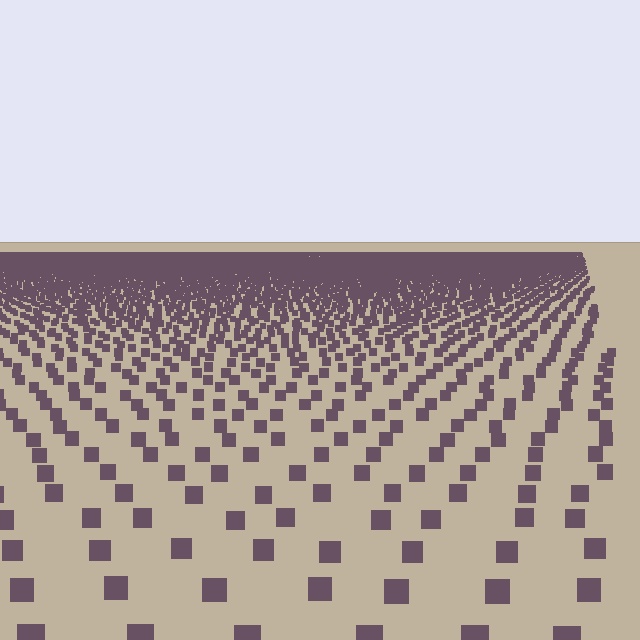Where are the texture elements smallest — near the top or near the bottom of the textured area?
Near the top.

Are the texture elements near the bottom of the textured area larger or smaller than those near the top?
Larger. Near the bottom, elements are closer to the viewer and appear at a bigger on-screen size.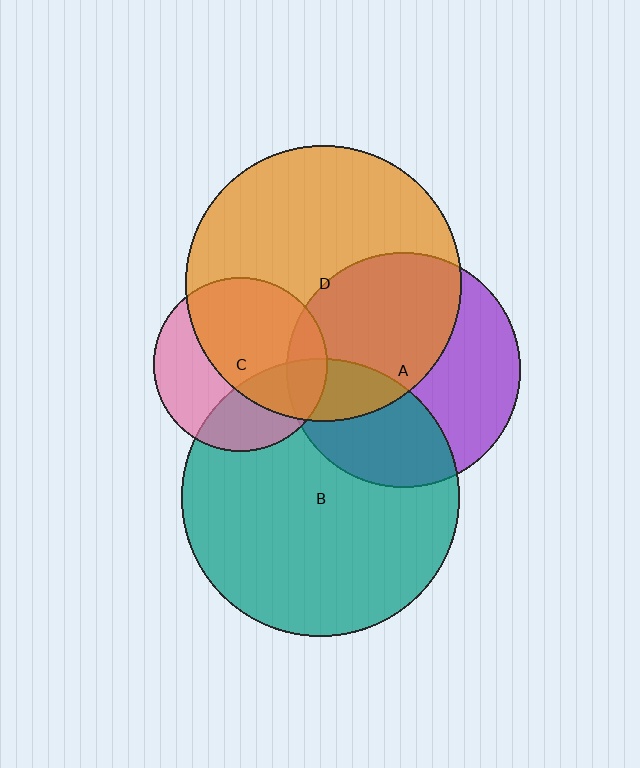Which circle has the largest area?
Circle B (teal).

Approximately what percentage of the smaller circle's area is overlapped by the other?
Approximately 30%.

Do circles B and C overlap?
Yes.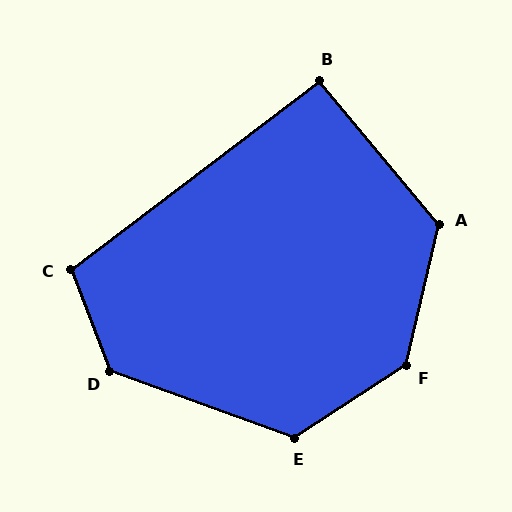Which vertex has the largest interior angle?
F, at approximately 136 degrees.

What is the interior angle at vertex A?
Approximately 127 degrees (obtuse).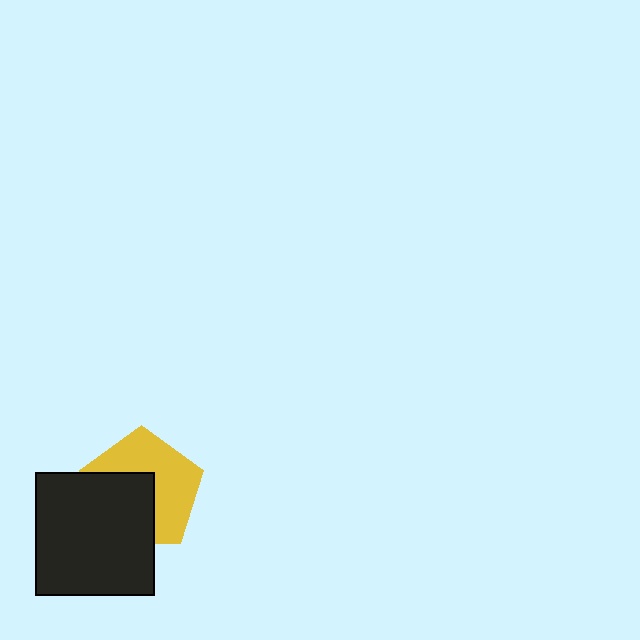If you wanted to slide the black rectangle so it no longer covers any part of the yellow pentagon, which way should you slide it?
Slide it toward the lower-left — that is the most direct way to separate the two shapes.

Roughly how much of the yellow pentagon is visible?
About half of it is visible (roughly 55%).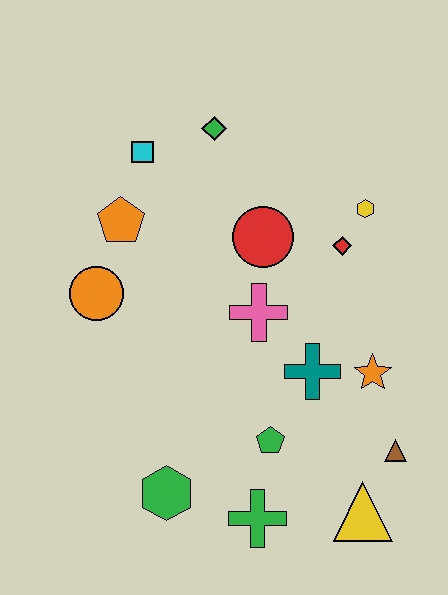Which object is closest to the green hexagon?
The green cross is closest to the green hexagon.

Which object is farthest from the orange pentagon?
The yellow triangle is farthest from the orange pentagon.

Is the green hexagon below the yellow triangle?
No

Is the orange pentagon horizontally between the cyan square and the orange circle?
Yes